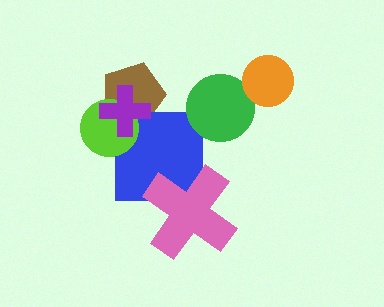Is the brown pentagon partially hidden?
Yes, it is partially covered by another shape.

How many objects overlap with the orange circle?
0 objects overlap with the orange circle.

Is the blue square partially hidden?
Yes, it is partially covered by another shape.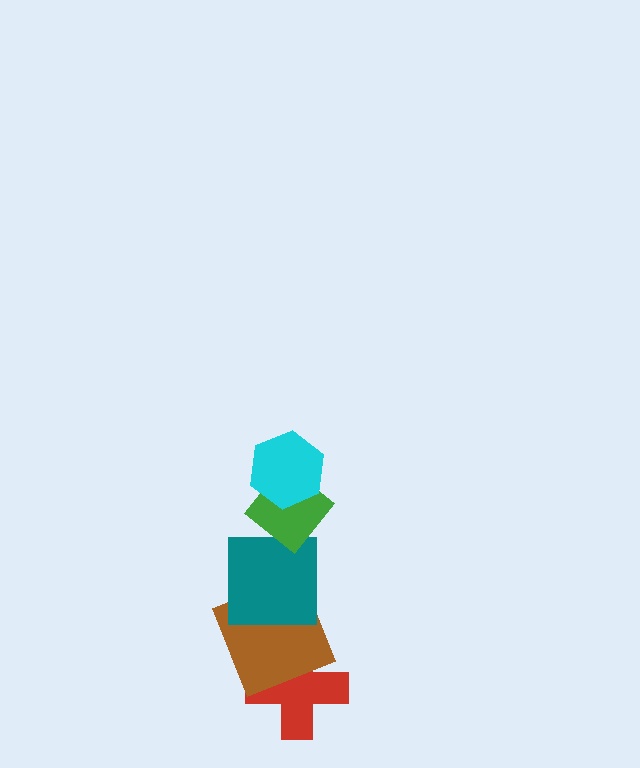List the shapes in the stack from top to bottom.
From top to bottom: the cyan hexagon, the green diamond, the teal square, the brown square, the red cross.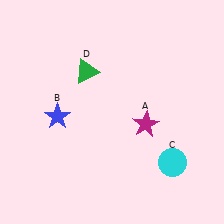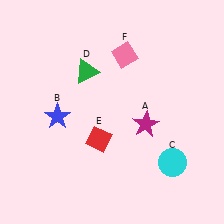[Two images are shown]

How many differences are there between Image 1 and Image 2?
There are 2 differences between the two images.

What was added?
A red diamond (E), a pink diamond (F) were added in Image 2.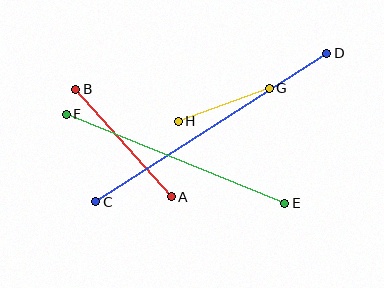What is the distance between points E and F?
The distance is approximately 236 pixels.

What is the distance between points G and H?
The distance is approximately 97 pixels.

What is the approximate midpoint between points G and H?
The midpoint is at approximately (224, 105) pixels.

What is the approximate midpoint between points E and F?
The midpoint is at approximately (175, 159) pixels.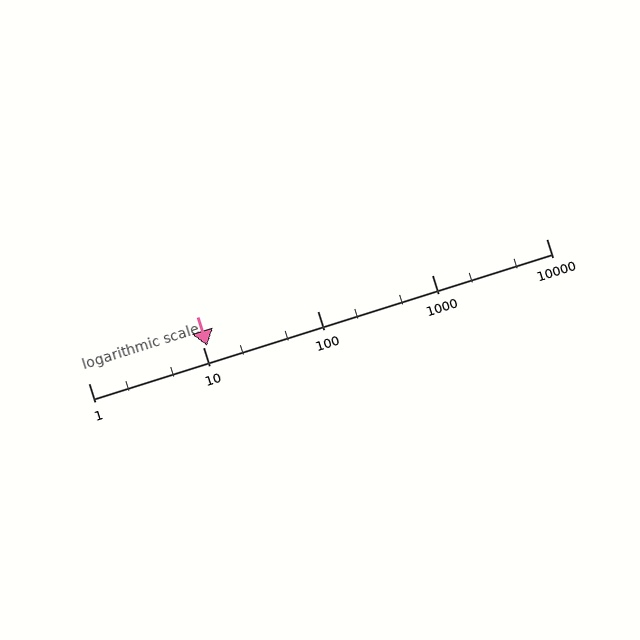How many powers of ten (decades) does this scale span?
The scale spans 4 decades, from 1 to 10000.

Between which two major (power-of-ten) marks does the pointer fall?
The pointer is between 10 and 100.